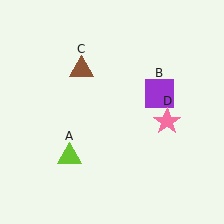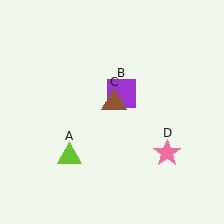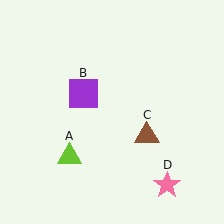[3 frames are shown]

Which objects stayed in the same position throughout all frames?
Lime triangle (object A) remained stationary.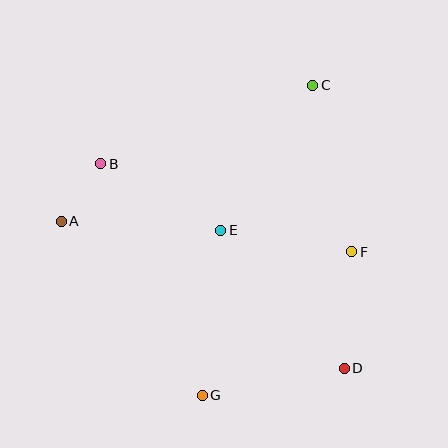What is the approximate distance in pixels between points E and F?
The distance between E and F is approximately 133 pixels.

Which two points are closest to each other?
Points A and B are closest to each other.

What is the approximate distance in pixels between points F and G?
The distance between F and G is approximately 208 pixels.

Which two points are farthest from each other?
Points C and G are farthest from each other.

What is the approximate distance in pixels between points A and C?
The distance between A and C is approximately 286 pixels.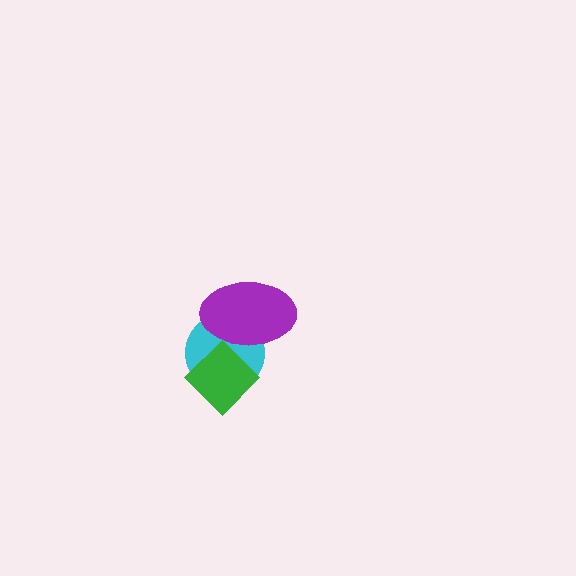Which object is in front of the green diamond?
The purple ellipse is in front of the green diamond.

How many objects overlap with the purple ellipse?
2 objects overlap with the purple ellipse.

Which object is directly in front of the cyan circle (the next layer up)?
The green diamond is directly in front of the cyan circle.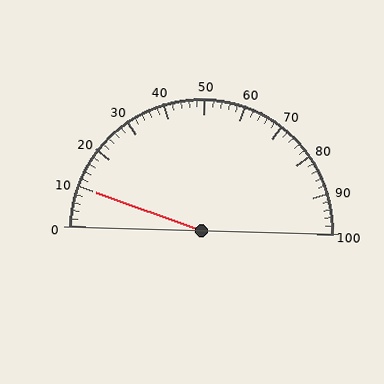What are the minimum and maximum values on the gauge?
The gauge ranges from 0 to 100.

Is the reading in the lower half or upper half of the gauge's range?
The reading is in the lower half of the range (0 to 100).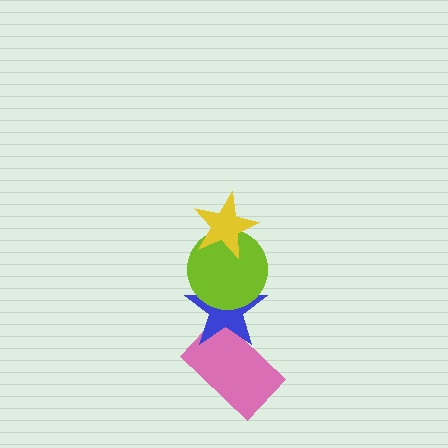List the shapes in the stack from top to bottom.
From top to bottom: the yellow star, the lime circle, the blue star, the pink rectangle.